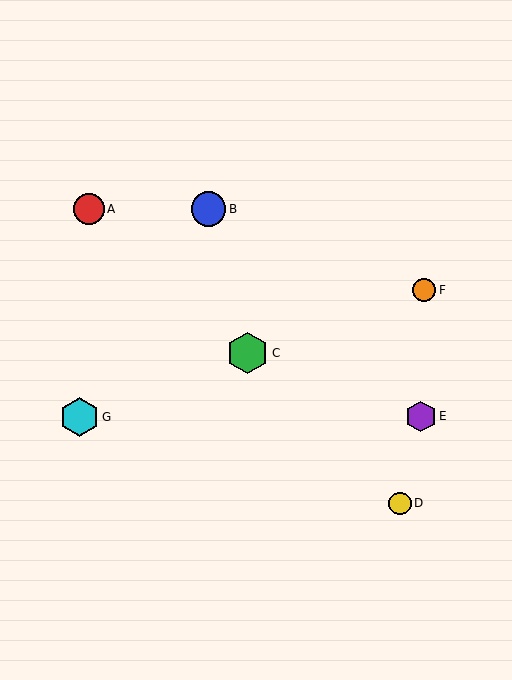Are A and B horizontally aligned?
Yes, both are at y≈209.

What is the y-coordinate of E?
Object E is at y≈416.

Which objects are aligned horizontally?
Objects A, B are aligned horizontally.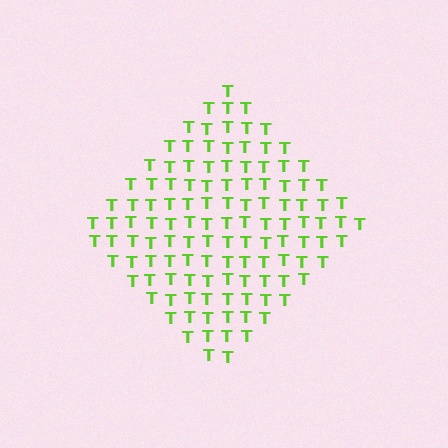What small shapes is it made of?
It is made of small letter T's.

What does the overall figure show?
The overall figure shows a diamond.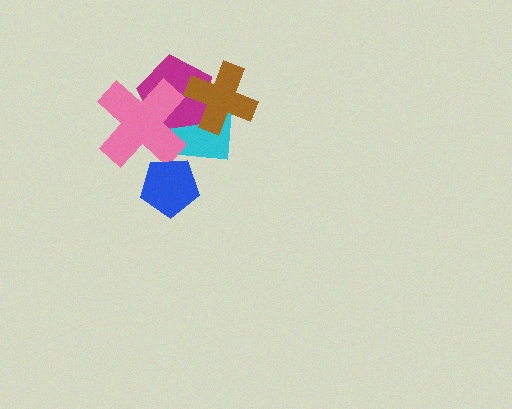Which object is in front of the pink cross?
The blue pentagon is in front of the pink cross.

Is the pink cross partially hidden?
Yes, it is partially covered by another shape.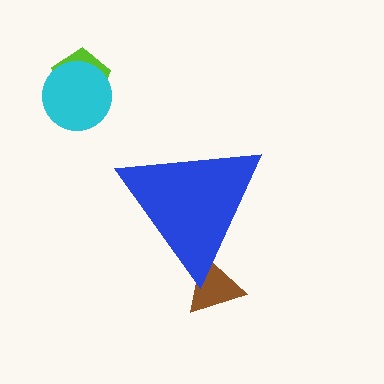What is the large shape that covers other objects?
A blue triangle.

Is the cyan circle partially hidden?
No, the cyan circle is fully visible.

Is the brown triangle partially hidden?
Yes, the brown triangle is partially hidden behind the blue triangle.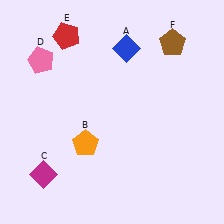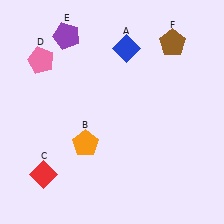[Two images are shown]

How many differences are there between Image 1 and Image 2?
There are 2 differences between the two images.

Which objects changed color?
C changed from magenta to red. E changed from red to purple.